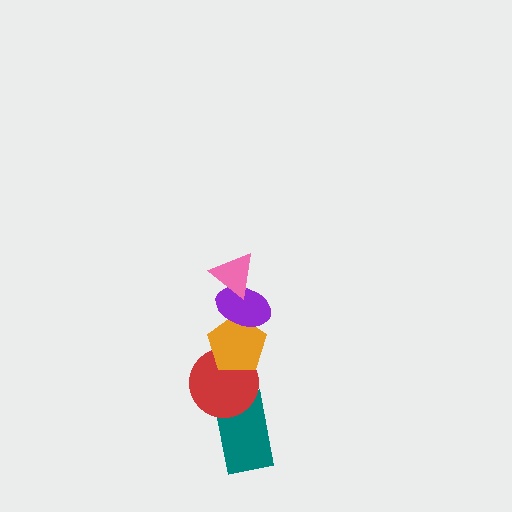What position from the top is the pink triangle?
The pink triangle is 1st from the top.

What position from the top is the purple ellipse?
The purple ellipse is 2nd from the top.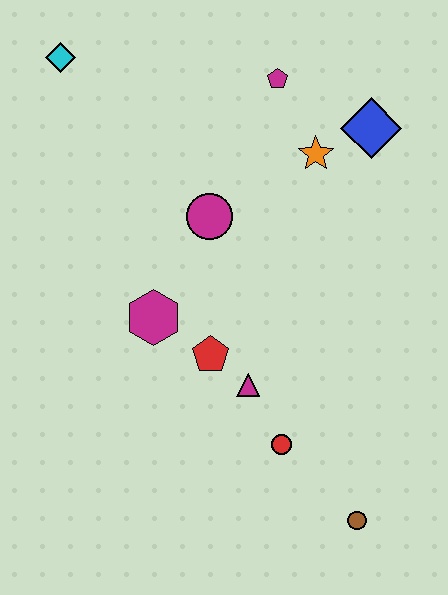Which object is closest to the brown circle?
The red circle is closest to the brown circle.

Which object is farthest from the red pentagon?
The cyan diamond is farthest from the red pentagon.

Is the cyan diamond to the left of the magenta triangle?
Yes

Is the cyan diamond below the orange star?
No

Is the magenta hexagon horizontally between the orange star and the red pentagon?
No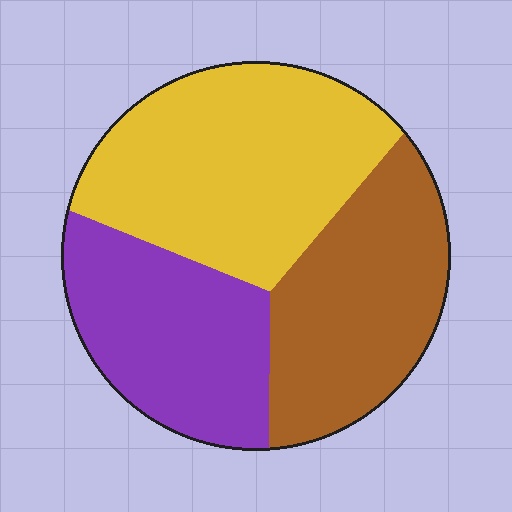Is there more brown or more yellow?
Yellow.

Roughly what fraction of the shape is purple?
Purple takes up between a sixth and a third of the shape.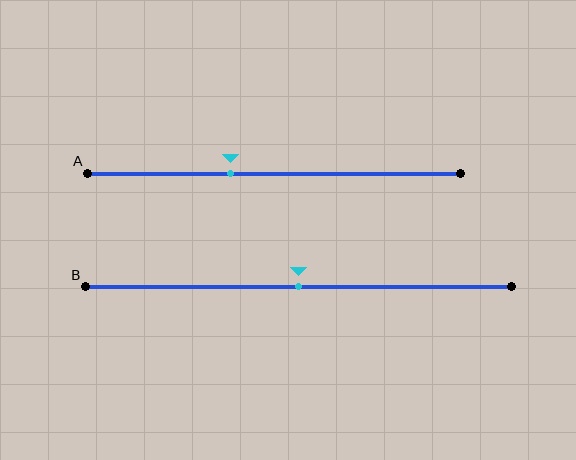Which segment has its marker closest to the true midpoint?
Segment B has its marker closest to the true midpoint.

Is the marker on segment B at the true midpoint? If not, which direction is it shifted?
Yes, the marker on segment B is at the true midpoint.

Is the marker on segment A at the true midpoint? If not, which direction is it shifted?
No, the marker on segment A is shifted to the left by about 12% of the segment length.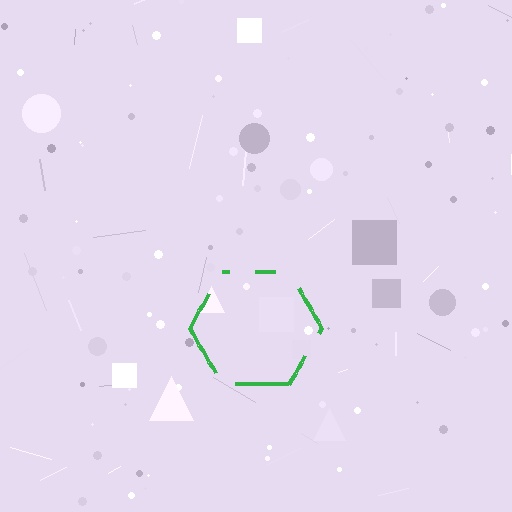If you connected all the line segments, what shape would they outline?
They would outline a hexagon.